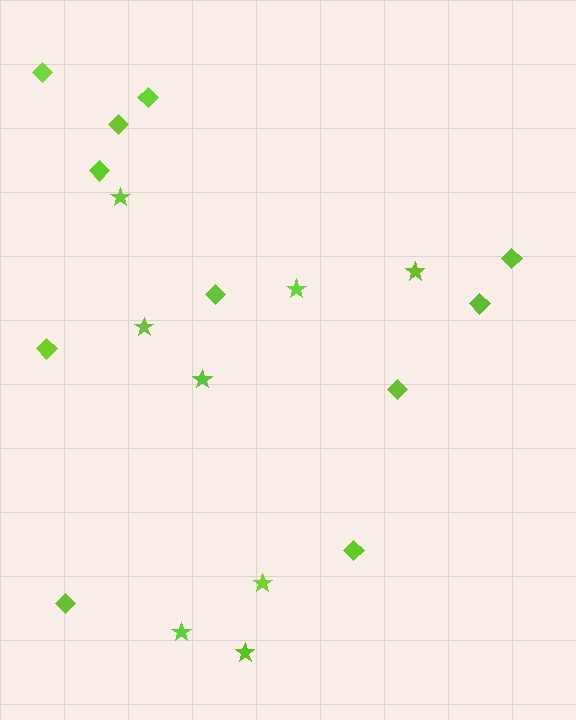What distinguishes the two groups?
There are 2 groups: one group of diamonds (11) and one group of stars (8).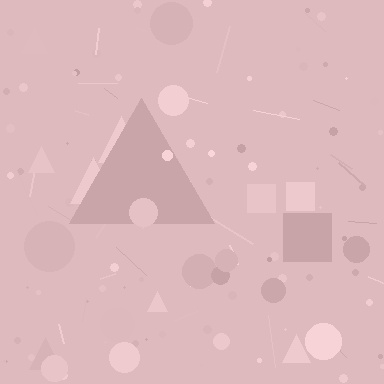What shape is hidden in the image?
A triangle is hidden in the image.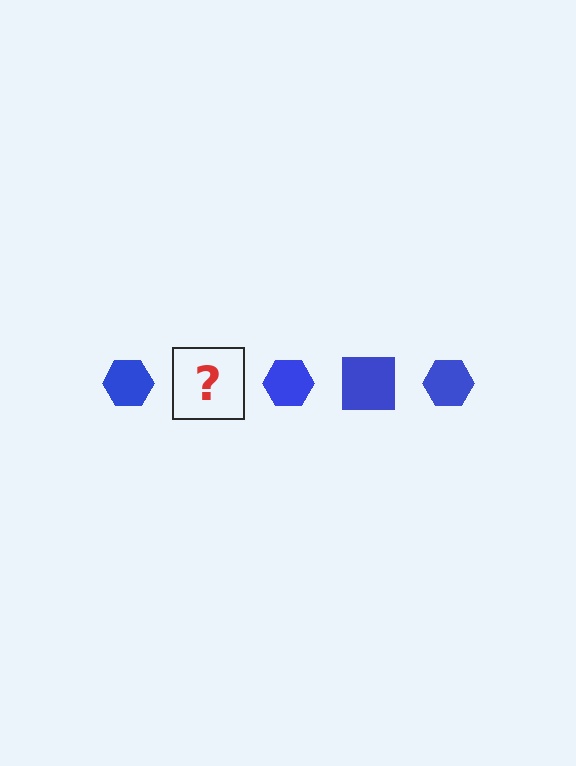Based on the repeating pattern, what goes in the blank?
The blank should be a blue square.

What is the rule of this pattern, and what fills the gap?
The rule is that the pattern cycles through hexagon, square shapes in blue. The gap should be filled with a blue square.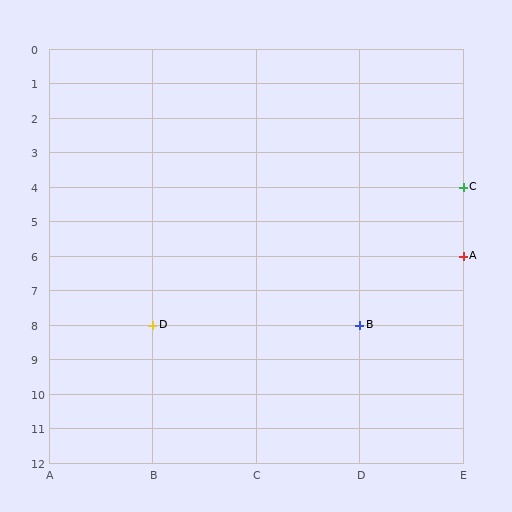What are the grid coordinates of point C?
Point C is at grid coordinates (E, 4).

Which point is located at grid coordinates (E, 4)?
Point C is at (E, 4).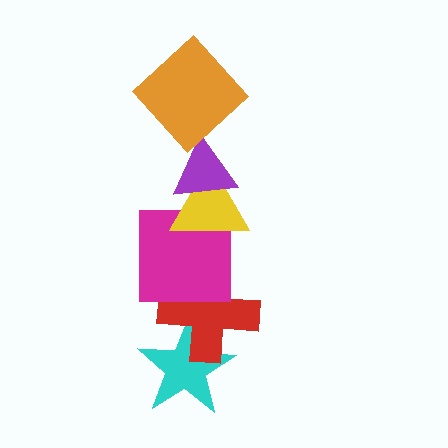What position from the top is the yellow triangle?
The yellow triangle is 3rd from the top.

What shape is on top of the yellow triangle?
The purple triangle is on top of the yellow triangle.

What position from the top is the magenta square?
The magenta square is 4th from the top.